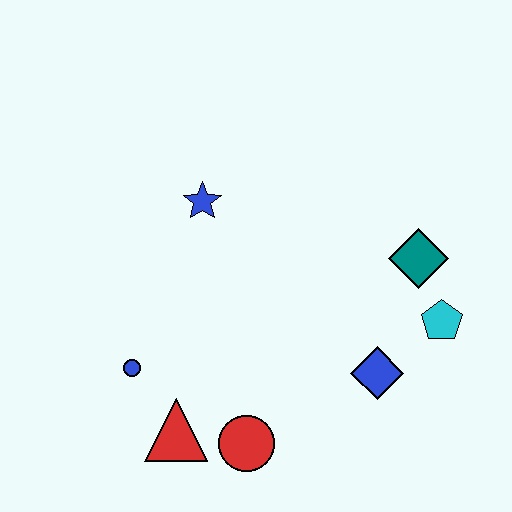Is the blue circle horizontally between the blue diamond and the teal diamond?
No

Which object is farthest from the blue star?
The cyan pentagon is farthest from the blue star.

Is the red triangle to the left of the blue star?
Yes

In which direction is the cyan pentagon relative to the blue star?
The cyan pentagon is to the right of the blue star.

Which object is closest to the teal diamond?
The cyan pentagon is closest to the teal diamond.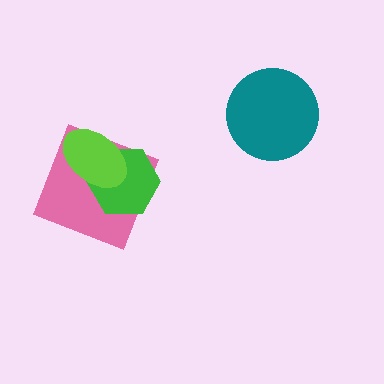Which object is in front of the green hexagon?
The lime ellipse is in front of the green hexagon.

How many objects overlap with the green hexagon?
2 objects overlap with the green hexagon.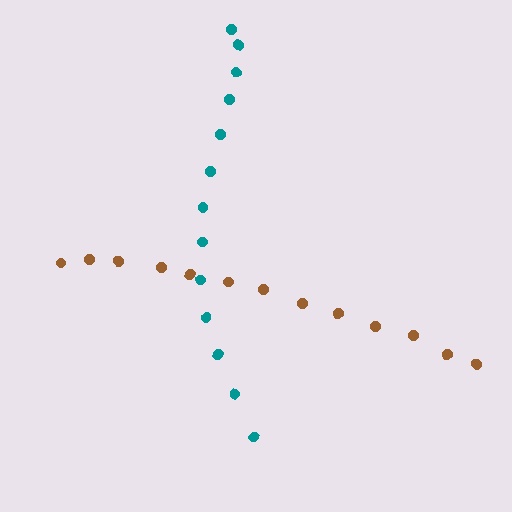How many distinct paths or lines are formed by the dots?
There are 2 distinct paths.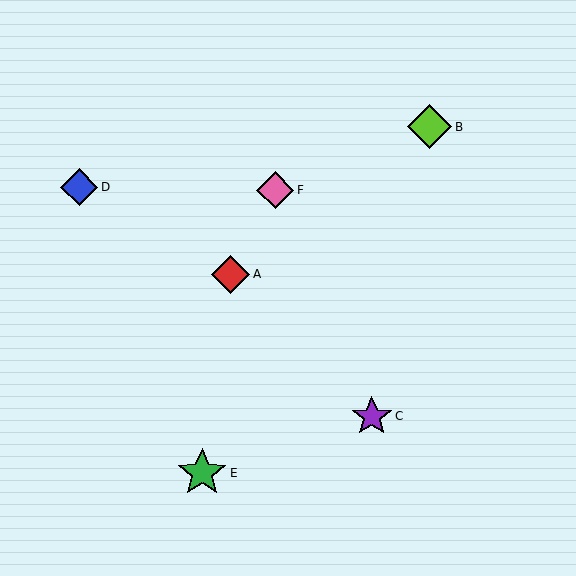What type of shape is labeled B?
Shape B is a lime diamond.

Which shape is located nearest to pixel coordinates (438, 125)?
The lime diamond (labeled B) at (430, 127) is nearest to that location.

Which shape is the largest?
The green star (labeled E) is the largest.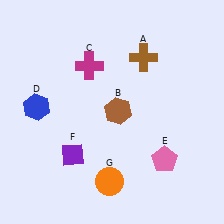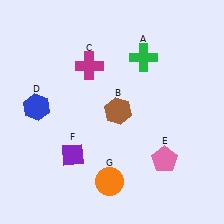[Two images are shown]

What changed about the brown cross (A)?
In Image 1, A is brown. In Image 2, it changed to green.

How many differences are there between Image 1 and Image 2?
There is 1 difference between the two images.